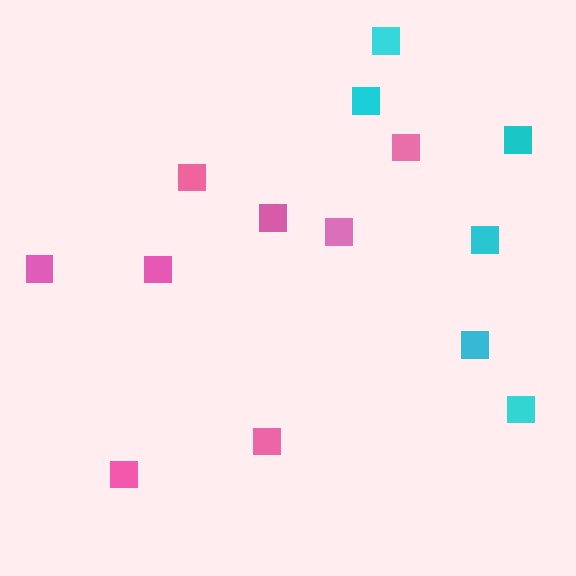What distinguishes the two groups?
There are 2 groups: one group of cyan squares (6) and one group of pink squares (8).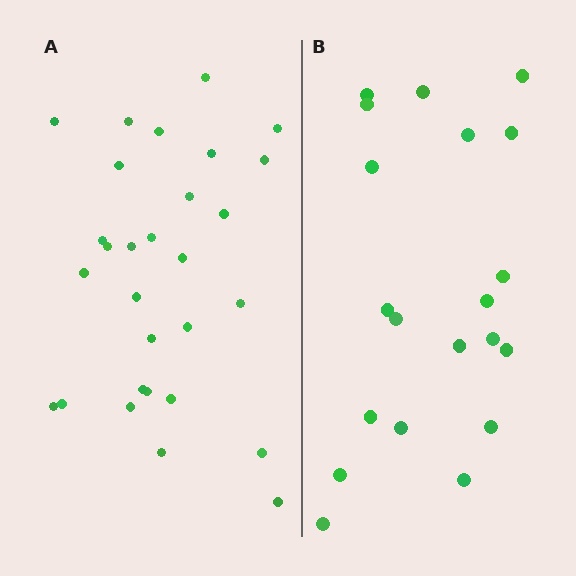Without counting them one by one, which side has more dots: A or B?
Region A (the left region) has more dots.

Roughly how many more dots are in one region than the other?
Region A has roughly 8 or so more dots than region B.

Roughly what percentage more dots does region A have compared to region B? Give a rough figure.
About 45% more.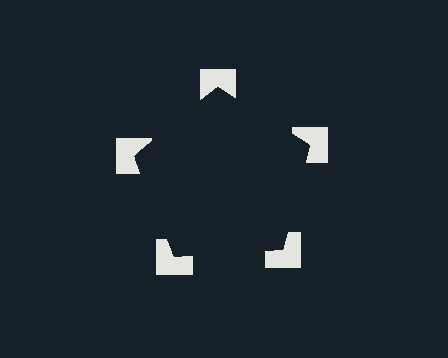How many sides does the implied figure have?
5 sides.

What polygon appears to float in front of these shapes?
An illusory pentagon — its edges are inferred from the aligned wedge cuts in the notched squares, not physically drawn.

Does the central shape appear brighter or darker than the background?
It typically appears slightly darker than the background, even though no actual brightness change is drawn.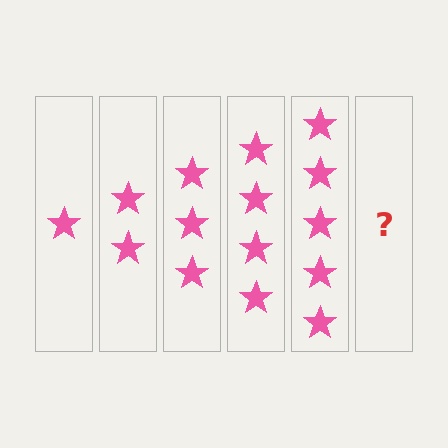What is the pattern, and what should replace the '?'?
The pattern is that each step adds one more star. The '?' should be 6 stars.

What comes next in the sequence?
The next element should be 6 stars.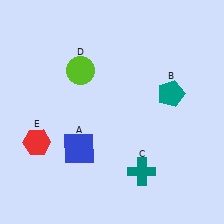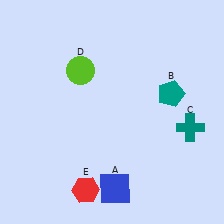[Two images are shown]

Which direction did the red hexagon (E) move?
The red hexagon (E) moved right.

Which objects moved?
The objects that moved are: the blue square (A), the teal cross (C), the red hexagon (E).